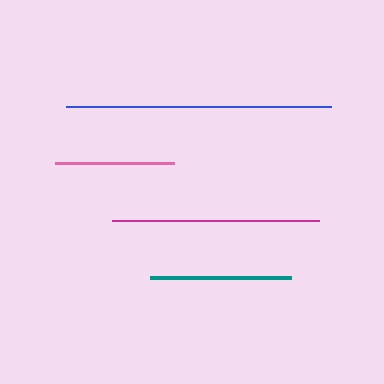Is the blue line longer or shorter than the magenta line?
The blue line is longer than the magenta line.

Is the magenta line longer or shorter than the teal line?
The magenta line is longer than the teal line.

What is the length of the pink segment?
The pink segment is approximately 119 pixels long.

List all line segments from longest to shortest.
From longest to shortest: blue, magenta, teal, pink.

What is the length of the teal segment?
The teal segment is approximately 141 pixels long.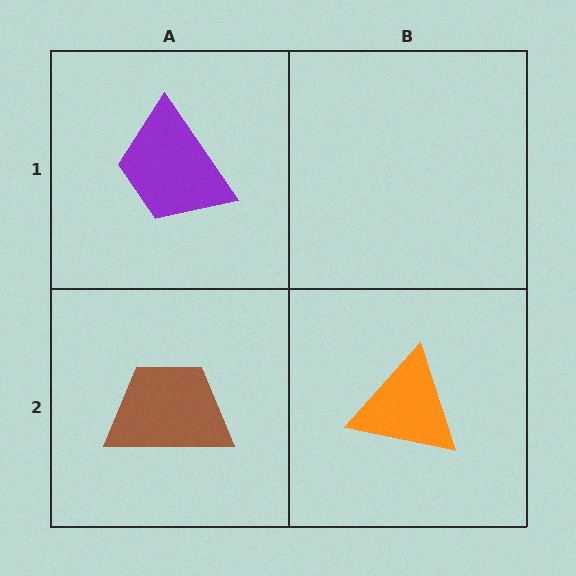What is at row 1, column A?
A purple trapezoid.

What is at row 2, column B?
An orange triangle.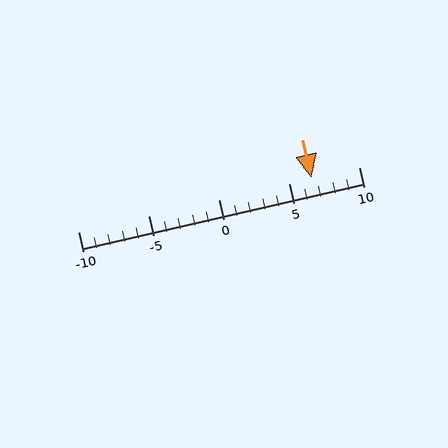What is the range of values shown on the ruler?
The ruler shows values from -10 to 10.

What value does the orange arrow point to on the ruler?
The orange arrow points to approximately 7.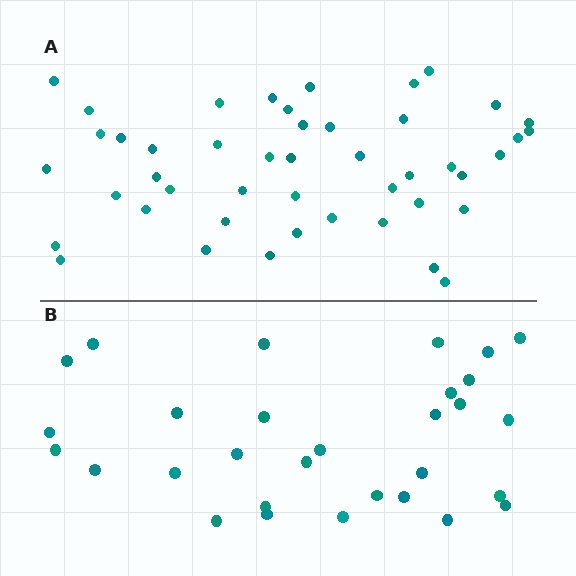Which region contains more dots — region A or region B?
Region A (the top region) has more dots.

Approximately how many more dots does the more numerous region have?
Region A has approximately 15 more dots than region B.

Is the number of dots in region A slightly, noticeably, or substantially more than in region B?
Region A has substantially more. The ratio is roughly 1.5 to 1.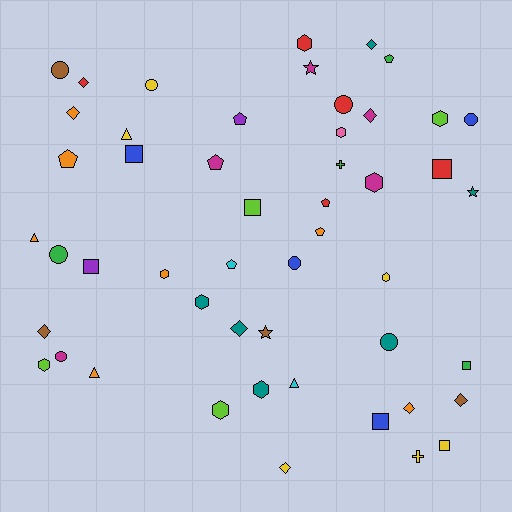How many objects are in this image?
There are 50 objects.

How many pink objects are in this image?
There is 1 pink object.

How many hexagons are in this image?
There are 10 hexagons.